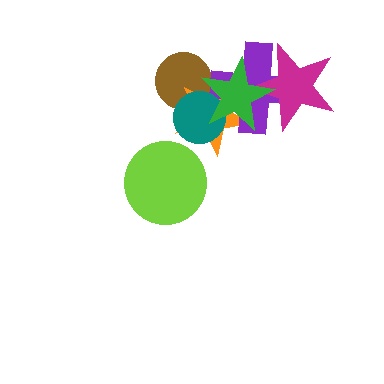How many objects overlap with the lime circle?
0 objects overlap with the lime circle.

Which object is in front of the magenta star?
The green star is in front of the magenta star.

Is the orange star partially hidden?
Yes, it is partially covered by another shape.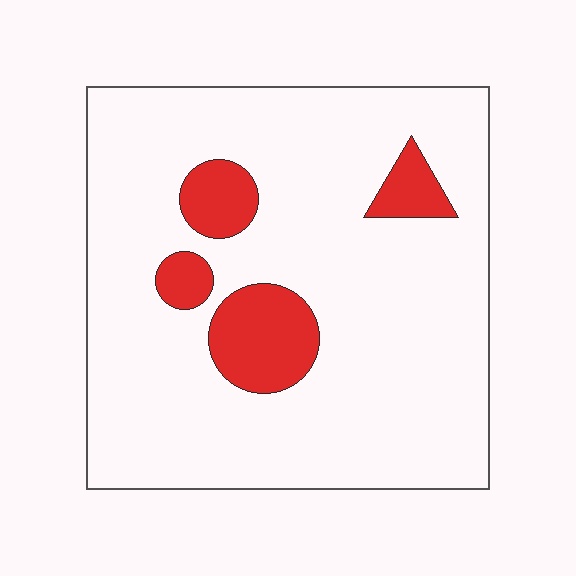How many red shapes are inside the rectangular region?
4.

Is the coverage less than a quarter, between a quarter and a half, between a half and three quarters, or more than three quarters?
Less than a quarter.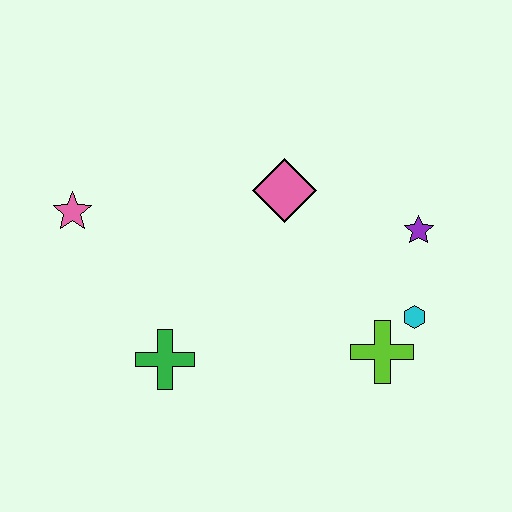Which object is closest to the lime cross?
The cyan hexagon is closest to the lime cross.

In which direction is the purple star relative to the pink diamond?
The purple star is to the right of the pink diamond.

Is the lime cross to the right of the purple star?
No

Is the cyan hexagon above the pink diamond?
No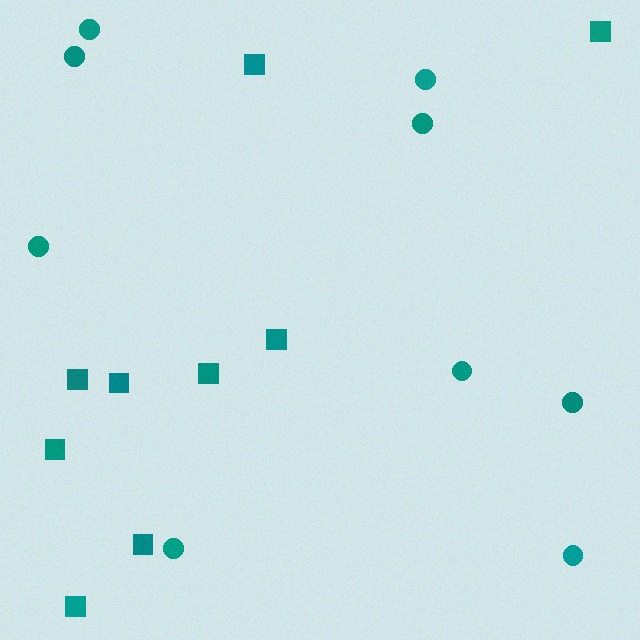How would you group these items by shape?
There are 2 groups: one group of squares (9) and one group of circles (9).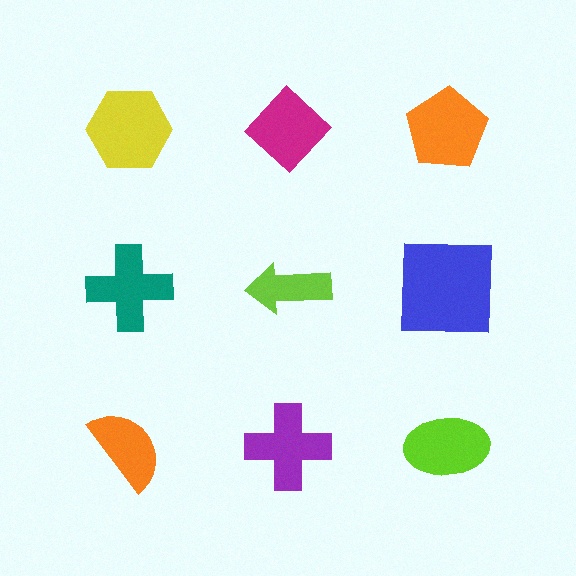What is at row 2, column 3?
A blue square.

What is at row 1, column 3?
An orange pentagon.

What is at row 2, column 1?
A teal cross.